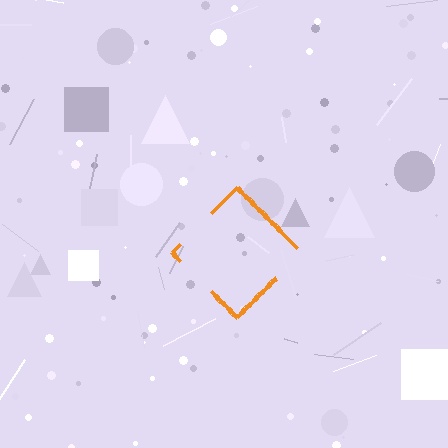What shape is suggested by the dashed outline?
The dashed outline suggests a diamond.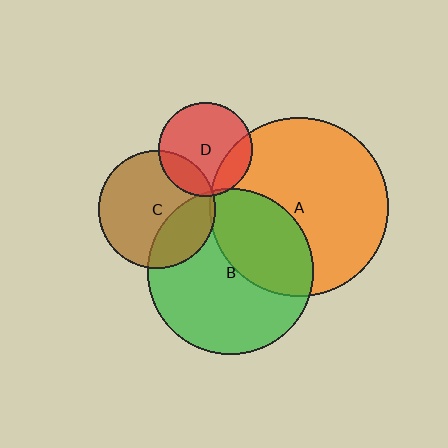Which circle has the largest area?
Circle A (orange).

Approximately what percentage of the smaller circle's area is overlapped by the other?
Approximately 20%.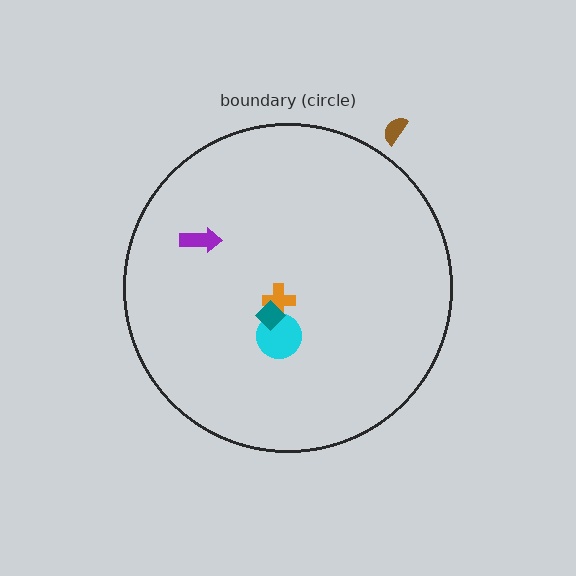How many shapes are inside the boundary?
4 inside, 1 outside.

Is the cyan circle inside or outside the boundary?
Inside.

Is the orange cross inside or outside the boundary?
Inside.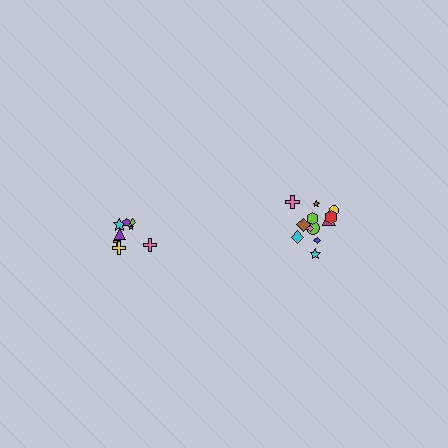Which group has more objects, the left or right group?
The right group.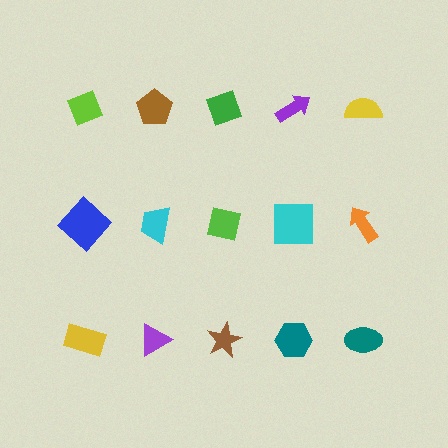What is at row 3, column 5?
A teal ellipse.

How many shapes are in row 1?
5 shapes.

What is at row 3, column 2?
A purple triangle.